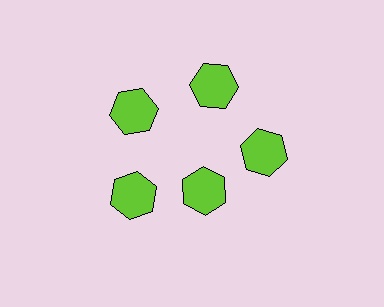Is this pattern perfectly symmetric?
No. The 5 lime hexagons are arranged in a ring, but one element near the 5 o'clock position is pulled inward toward the center, breaking the 5-fold rotational symmetry.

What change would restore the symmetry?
The symmetry would be restored by moving it outward, back onto the ring so that all 5 hexagons sit at equal angles and equal distance from the center.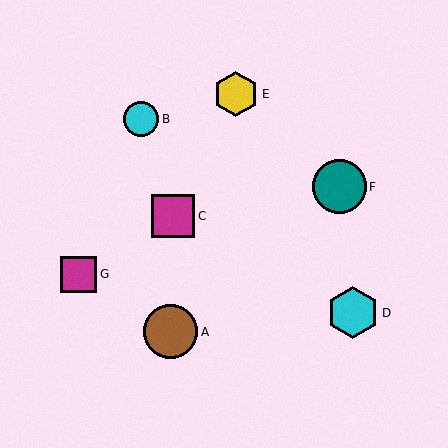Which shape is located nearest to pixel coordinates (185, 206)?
The magenta square (labeled C) at (173, 216) is nearest to that location.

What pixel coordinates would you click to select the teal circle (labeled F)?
Click at (339, 187) to select the teal circle F.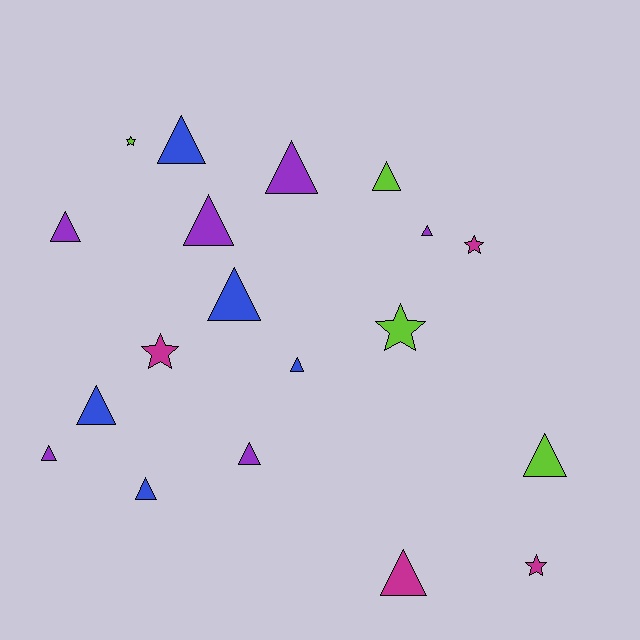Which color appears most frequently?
Purple, with 6 objects.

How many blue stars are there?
There are no blue stars.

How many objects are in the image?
There are 19 objects.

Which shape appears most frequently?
Triangle, with 14 objects.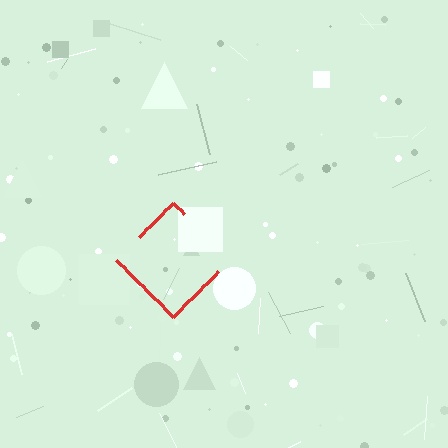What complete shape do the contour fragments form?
The contour fragments form a diamond.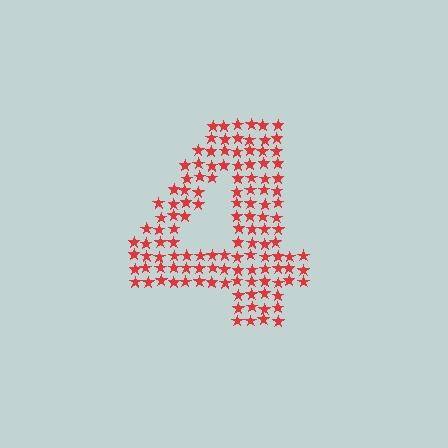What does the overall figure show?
The overall figure shows the digit 4.